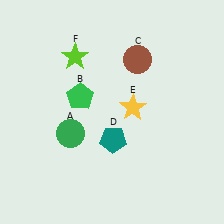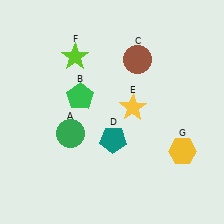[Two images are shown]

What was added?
A yellow hexagon (G) was added in Image 2.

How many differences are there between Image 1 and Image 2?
There is 1 difference between the two images.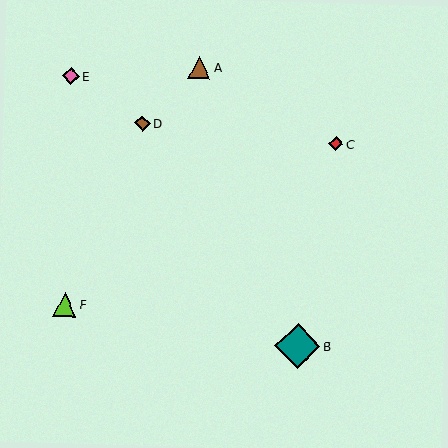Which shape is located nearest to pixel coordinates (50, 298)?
The lime triangle (labeled F) at (65, 305) is nearest to that location.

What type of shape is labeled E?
Shape E is a pink diamond.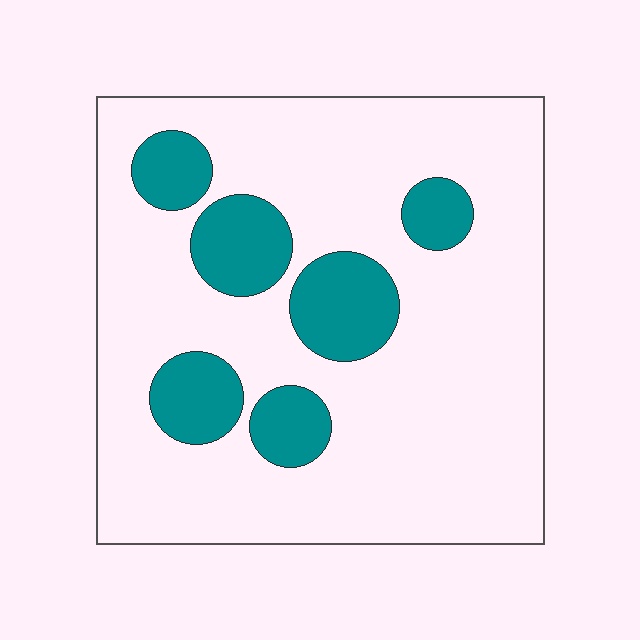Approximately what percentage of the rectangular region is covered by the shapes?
Approximately 20%.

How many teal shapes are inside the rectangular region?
6.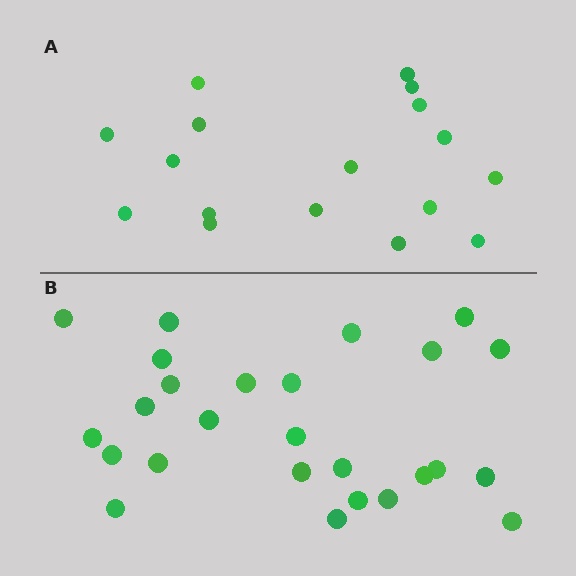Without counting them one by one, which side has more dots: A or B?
Region B (the bottom region) has more dots.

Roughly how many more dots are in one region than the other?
Region B has roughly 8 or so more dots than region A.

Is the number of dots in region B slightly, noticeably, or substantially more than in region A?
Region B has substantially more. The ratio is roughly 1.5 to 1.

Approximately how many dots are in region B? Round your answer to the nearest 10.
About 30 dots. (The exact count is 26, which rounds to 30.)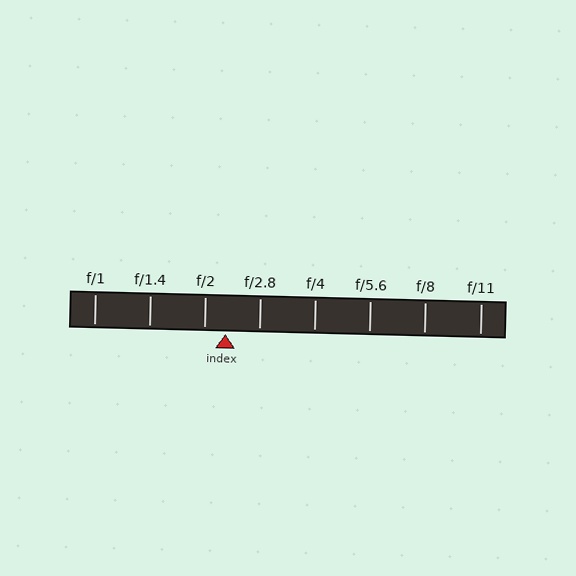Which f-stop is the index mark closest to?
The index mark is closest to f/2.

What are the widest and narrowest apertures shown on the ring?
The widest aperture shown is f/1 and the narrowest is f/11.